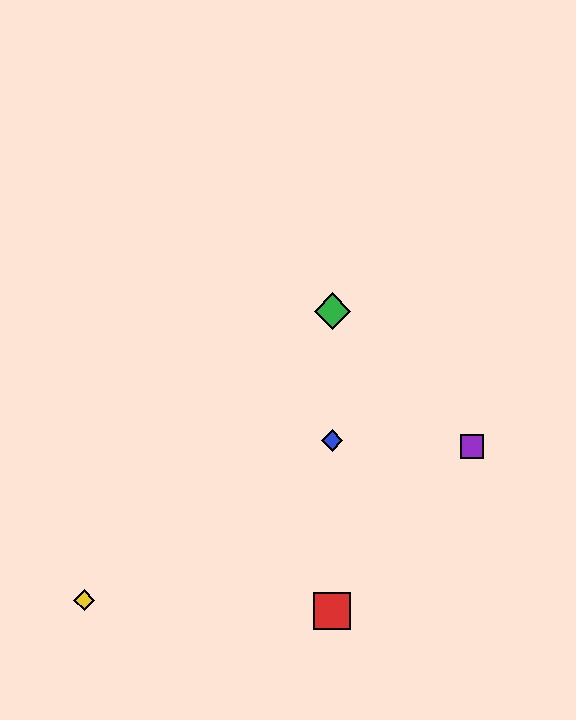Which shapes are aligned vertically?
The red square, the blue diamond, the green diamond are aligned vertically.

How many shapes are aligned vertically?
3 shapes (the red square, the blue diamond, the green diamond) are aligned vertically.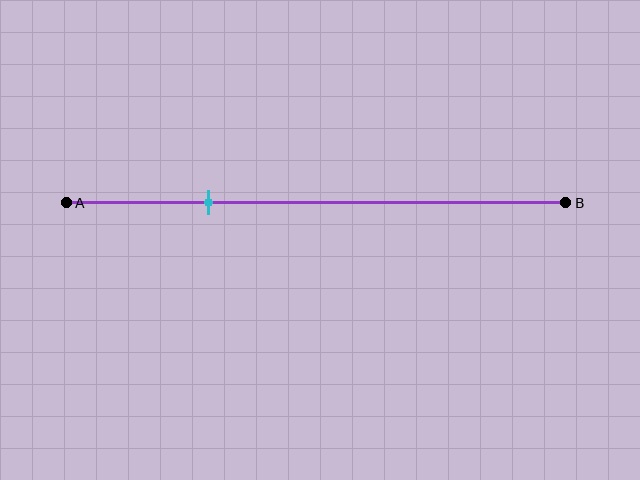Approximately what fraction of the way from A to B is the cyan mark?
The cyan mark is approximately 30% of the way from A to B.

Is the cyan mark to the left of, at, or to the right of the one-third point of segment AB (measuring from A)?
The cyan mark is to the left of the one-third point of segment AB.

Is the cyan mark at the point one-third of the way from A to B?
No, the mark is at about 30% from A, not at the 33% one-third point.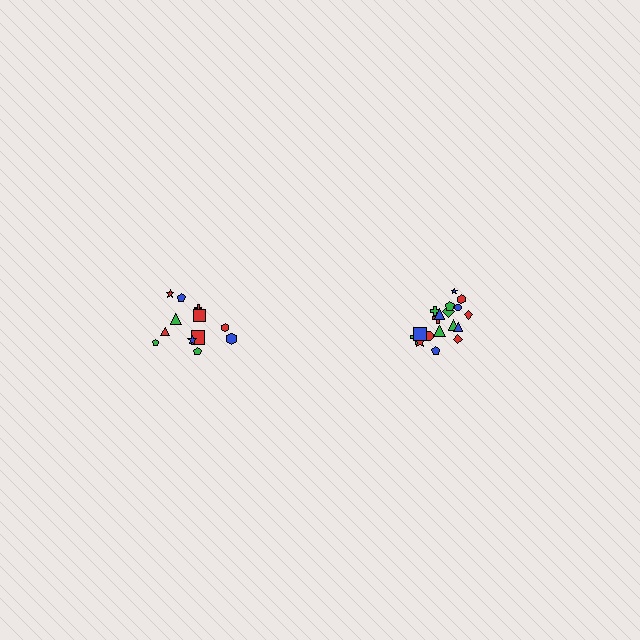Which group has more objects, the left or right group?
The right group.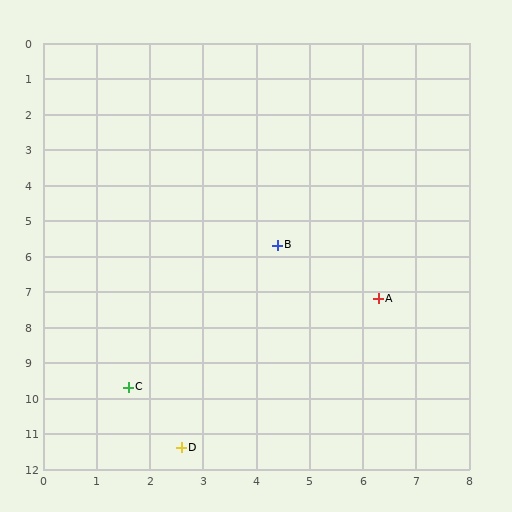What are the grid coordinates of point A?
Point A is at approximately (6.3, 7.2).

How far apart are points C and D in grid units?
Points C and D are about 2.0 grid units apart.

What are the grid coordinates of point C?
Point C is at approximately (1.6, 9.7).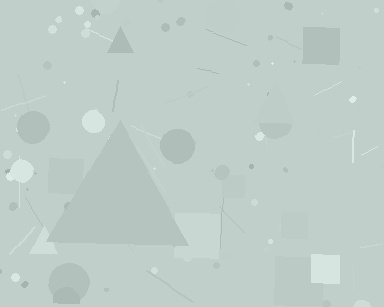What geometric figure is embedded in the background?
A triangle is embedded in the background.